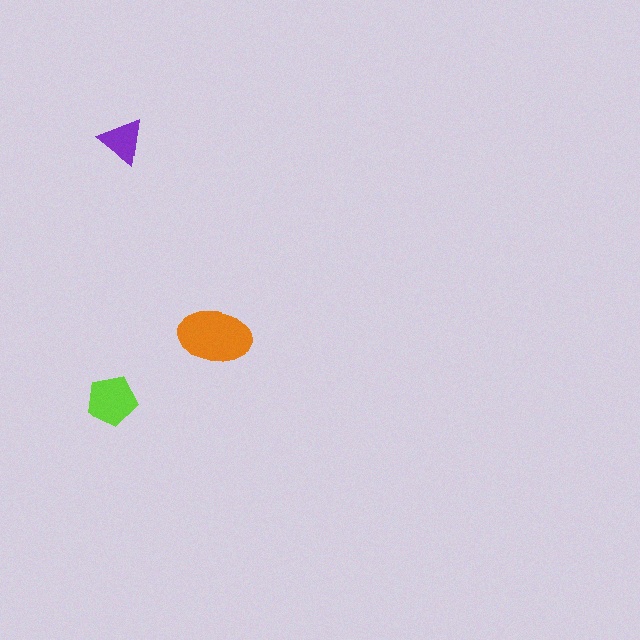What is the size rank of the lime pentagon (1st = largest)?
2nd.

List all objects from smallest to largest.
The purple triangle, the lime pentagon, the orange ellipse.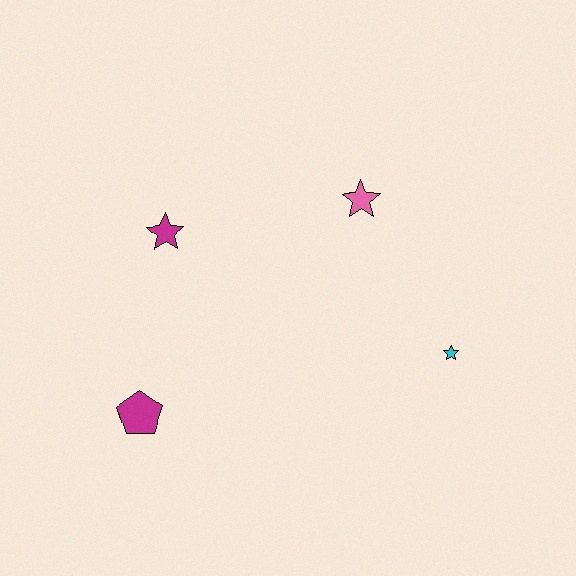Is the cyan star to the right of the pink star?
Yes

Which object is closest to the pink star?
The cyan star is closest to the pink star.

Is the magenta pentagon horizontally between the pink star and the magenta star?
No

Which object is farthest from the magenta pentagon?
The cyan star is farthest from the magenta pentagon.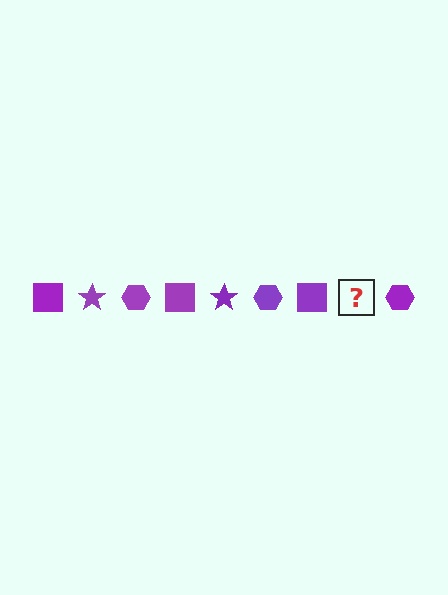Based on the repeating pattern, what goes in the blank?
The blank should be a purple star.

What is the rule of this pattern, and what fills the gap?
The rule is that the pattern cycles through square, star, hexagon shapes in purple. The gap should be filled with a purple star.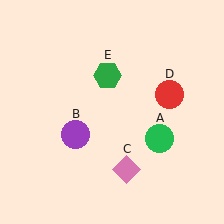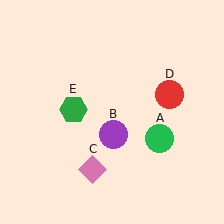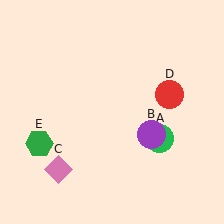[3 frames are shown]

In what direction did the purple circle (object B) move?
The purple circle (object B) moved right.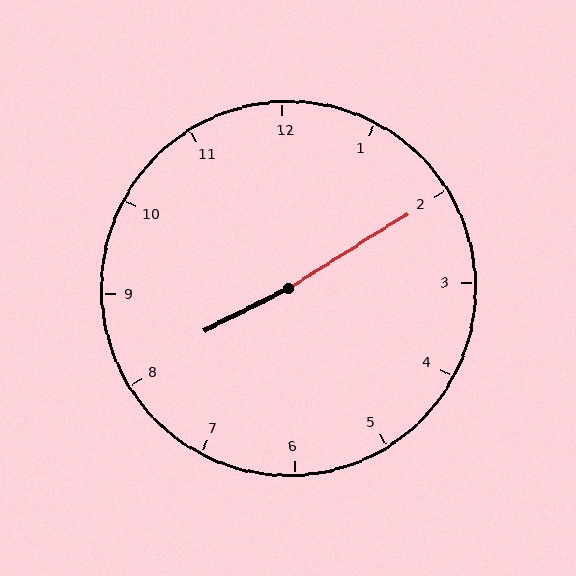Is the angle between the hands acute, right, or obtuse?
It is obtuse.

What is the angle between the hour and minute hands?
Approximately 175 degrees.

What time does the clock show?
8:10.